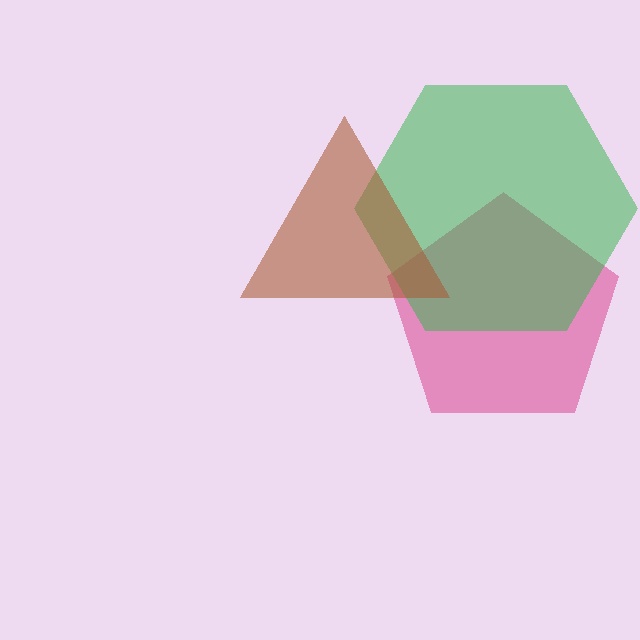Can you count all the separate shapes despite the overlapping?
Yes, there are 3 separate shapes.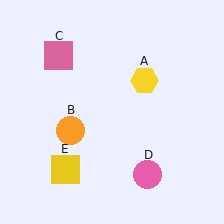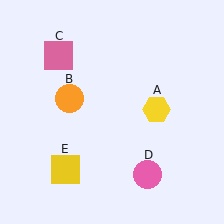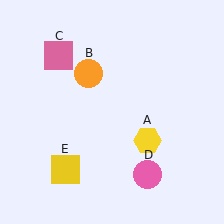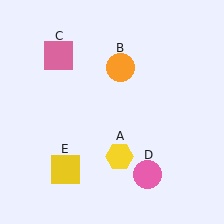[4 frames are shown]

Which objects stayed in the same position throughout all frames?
Pink square (object C) and pink circle (object D) and yellow square (object E) remained stationary.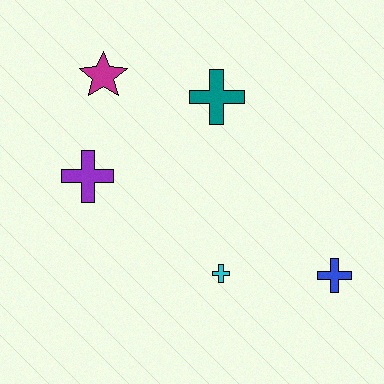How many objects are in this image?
There are 5 objects.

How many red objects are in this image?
There are no red objects.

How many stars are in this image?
There is 1 star.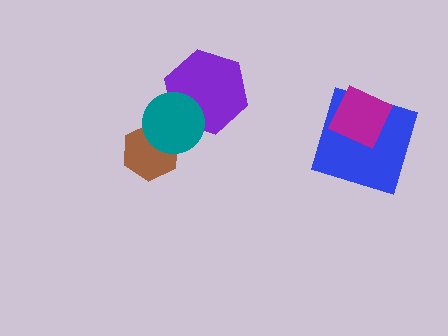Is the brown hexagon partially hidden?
Yes, it is partially covered by another shape.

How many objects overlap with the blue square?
1 object overlaps with the blue square.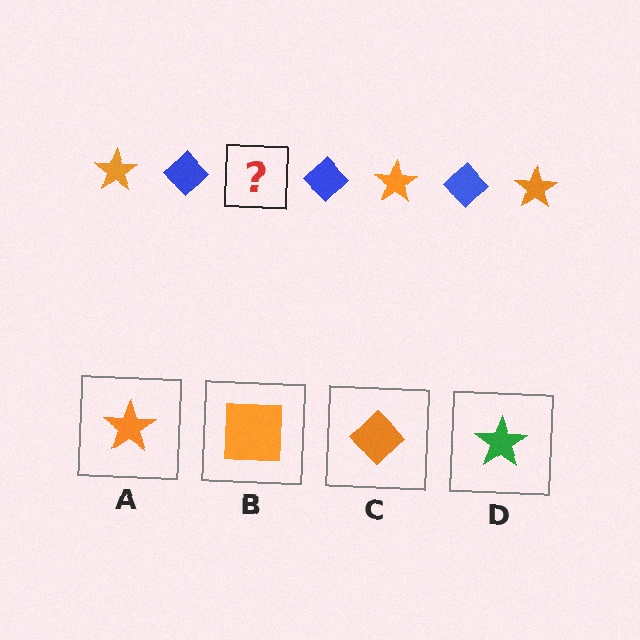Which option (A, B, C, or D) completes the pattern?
A.